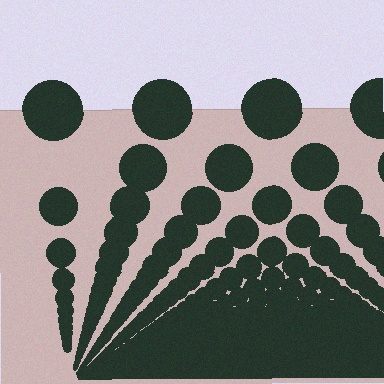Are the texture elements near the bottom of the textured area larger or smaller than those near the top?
Smaller. The gradient is inverted — elements near the bottom are smaller and denser.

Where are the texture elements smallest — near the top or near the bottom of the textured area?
Near the bottom.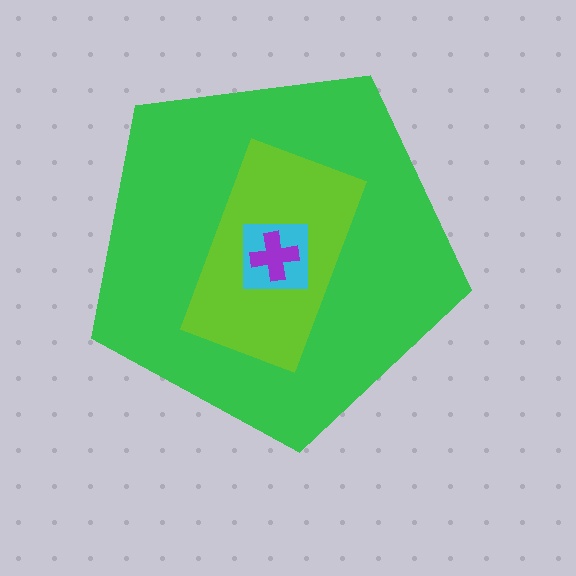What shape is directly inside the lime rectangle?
The cyan square.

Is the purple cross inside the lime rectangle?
Yes.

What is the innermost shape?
The purple cross.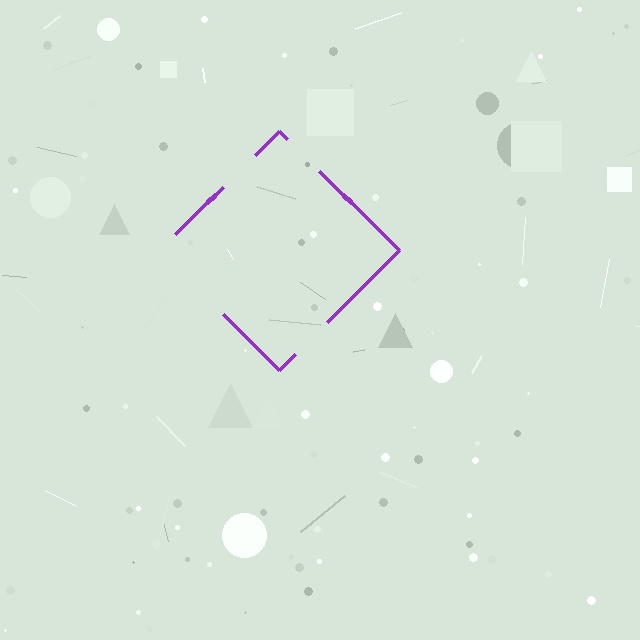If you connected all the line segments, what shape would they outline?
They would outline a diamond.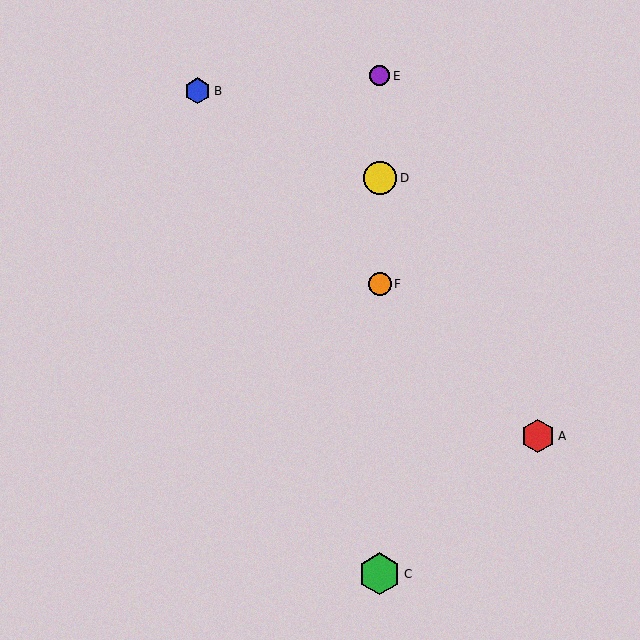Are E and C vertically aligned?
Yes, both are at x≈380.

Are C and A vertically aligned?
No, C is at x≈380 and A is at x≈538.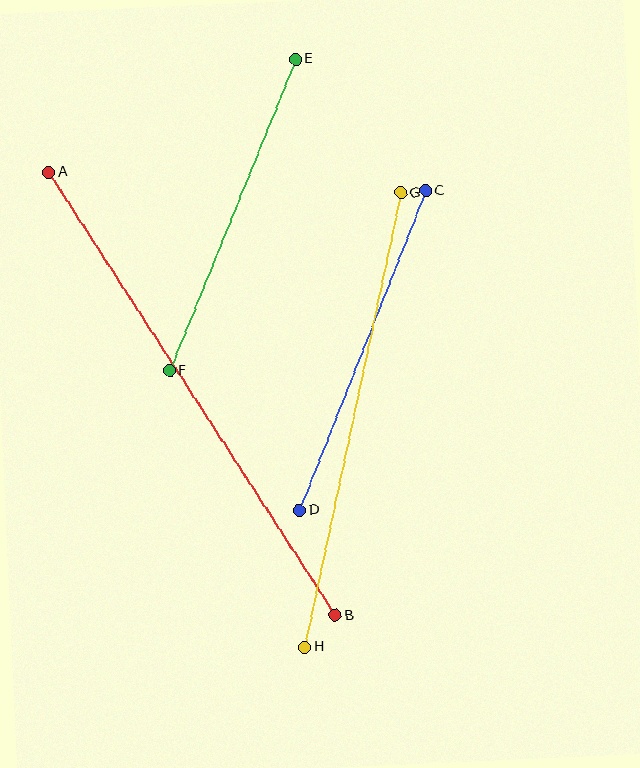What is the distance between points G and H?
The distance is approximately 464 pixels.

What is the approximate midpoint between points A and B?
The midpoint is at approximately (192, 394) pixels.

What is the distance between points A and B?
The distance is approximately 528 pixels.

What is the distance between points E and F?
The distance is approximately 336 pixels.